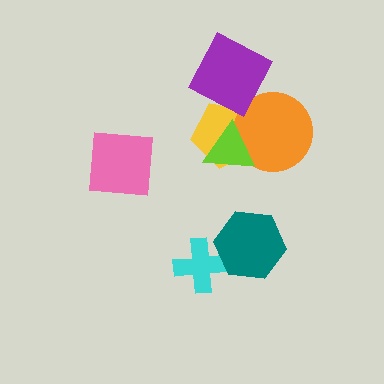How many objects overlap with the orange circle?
2 objects overlap with the orange circle.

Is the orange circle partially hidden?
Yes, it is partially covered by another shape.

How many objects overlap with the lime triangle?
2 objects overlap with the lime triangle.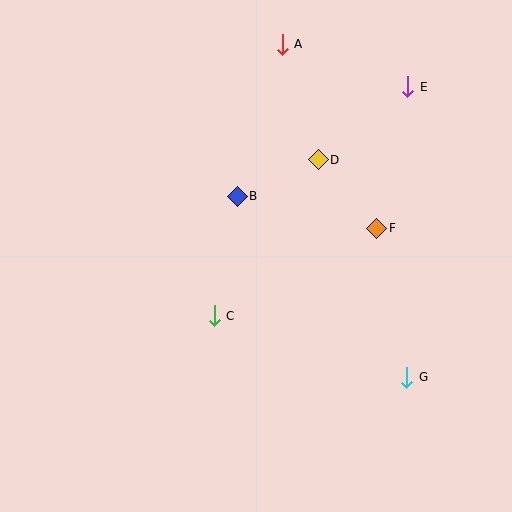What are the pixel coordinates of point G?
Point G is at (407, 377).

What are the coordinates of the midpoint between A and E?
The midpoint between A and E is at (345, 66).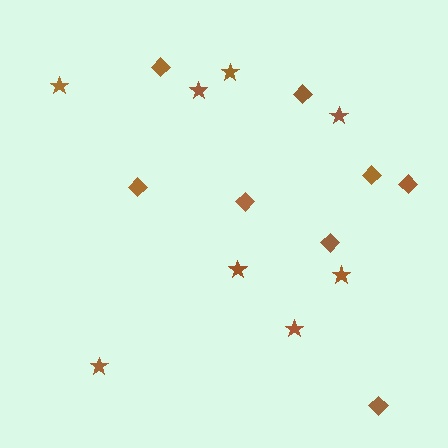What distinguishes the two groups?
There are 2 groups: one group of diamonds (8) and one group of stars (8).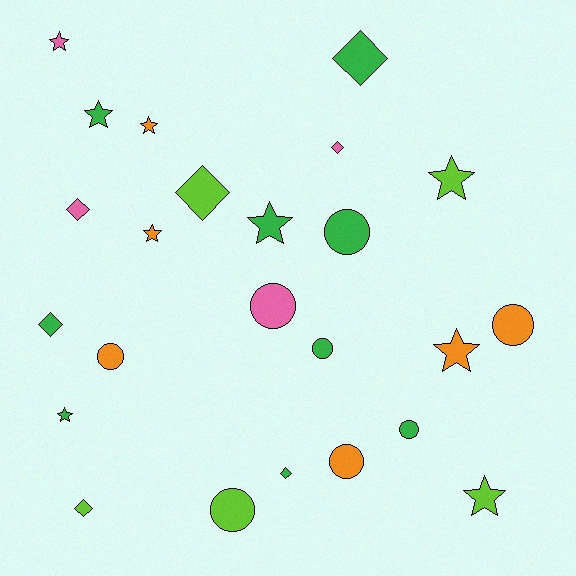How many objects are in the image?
There are 24 objects.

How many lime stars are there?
There are 2 lime stars.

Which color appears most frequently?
Green, with 9 objects.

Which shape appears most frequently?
Star, with 9 objects.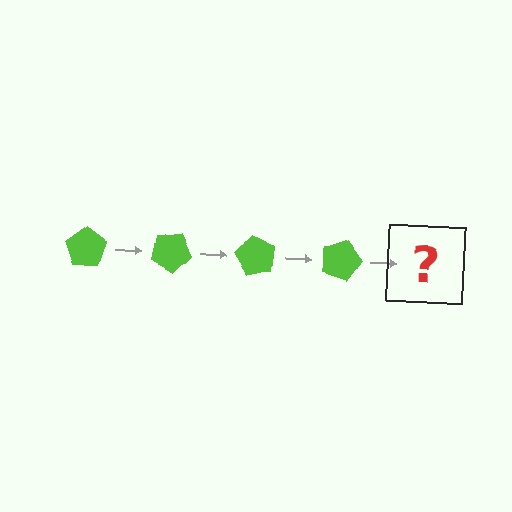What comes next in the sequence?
The next element should be a lime pentagon rotated 120 degrees.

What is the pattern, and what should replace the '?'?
The pattern is that the pentagon rotates 30 degrees each step. The '?' should be a lime pentagon rotated 120 degrees.